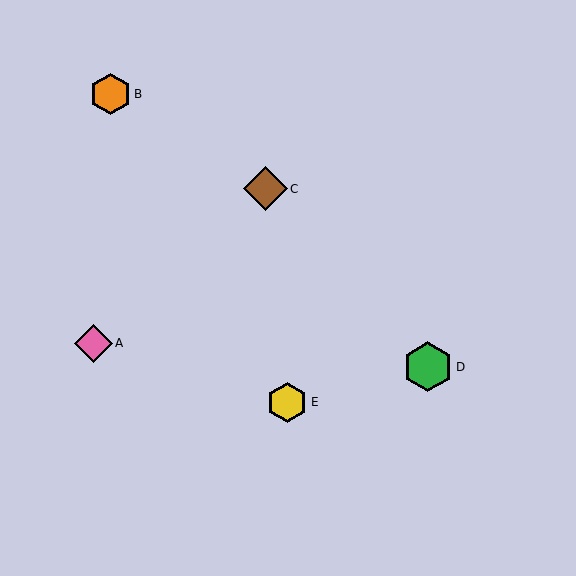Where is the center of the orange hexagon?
The center of the orange hexagon is at (111, 94).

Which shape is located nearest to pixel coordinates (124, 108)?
The orange hexagon (labeled B) at (111, 94) is nearest to that location.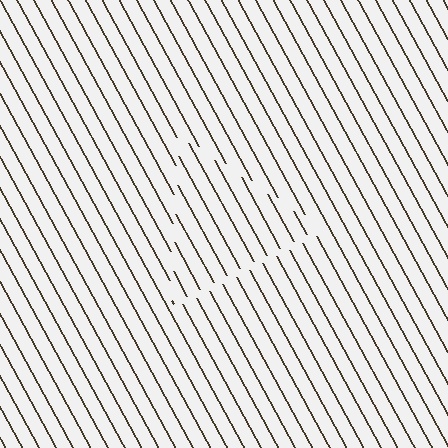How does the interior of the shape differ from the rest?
The interior of the shape contains the same grating, shifted by half a period — the contour is defined by the phase discontinuity where line-ends from the inner and outer gratings abut.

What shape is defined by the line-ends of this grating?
An illusory triangle. The interior of the shape contains the same grating, shifted by half a period — the contour is defined by the phase discontinuity where line-ends from the inner and outer gratings abut.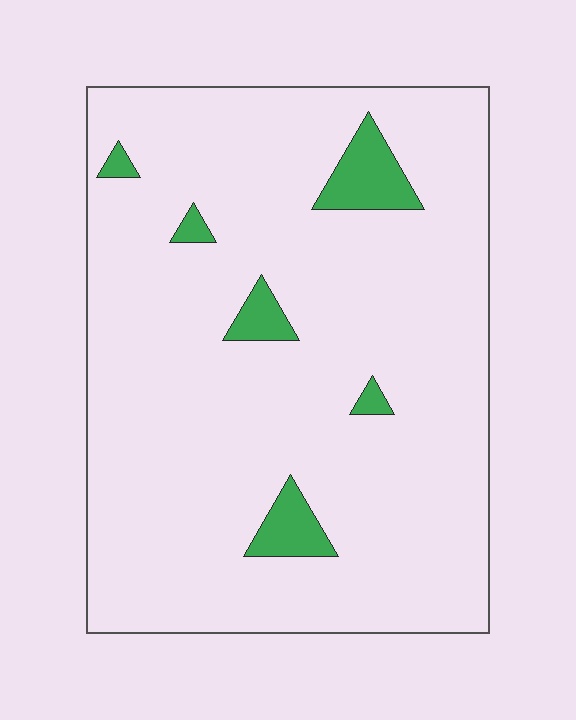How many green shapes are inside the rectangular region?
6.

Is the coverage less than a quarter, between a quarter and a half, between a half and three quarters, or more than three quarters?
Less than a quarter.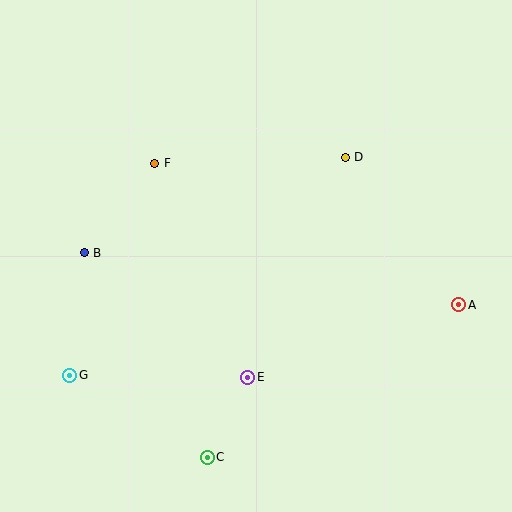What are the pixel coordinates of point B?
Point B is at (84, 253).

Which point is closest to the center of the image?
Point E at (248, 377) is closest to the center.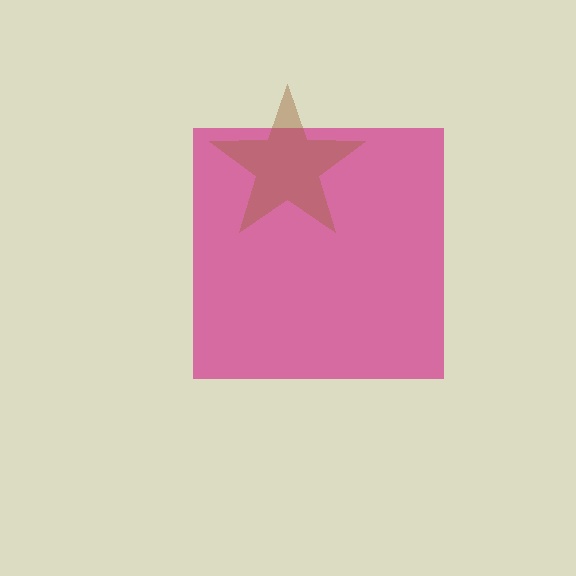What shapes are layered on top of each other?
The layered shapes are: a magenta square, a brown star.